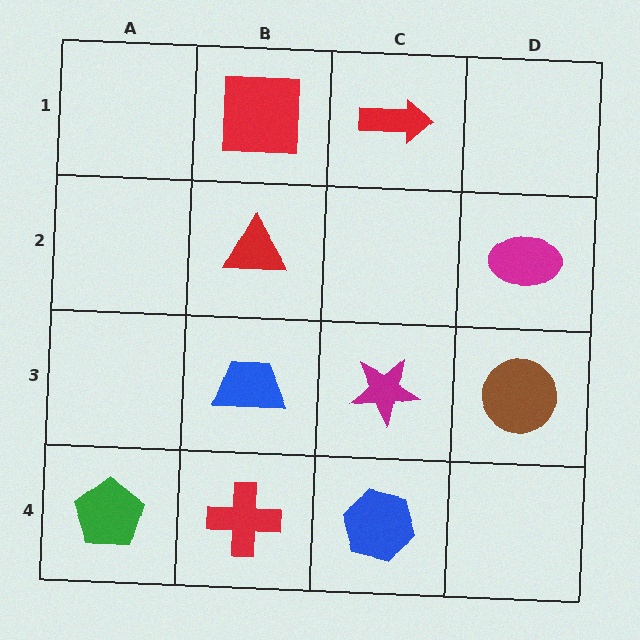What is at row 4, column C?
A blue hexagon.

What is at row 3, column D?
A brown circle.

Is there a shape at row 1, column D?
No, that cell is empty.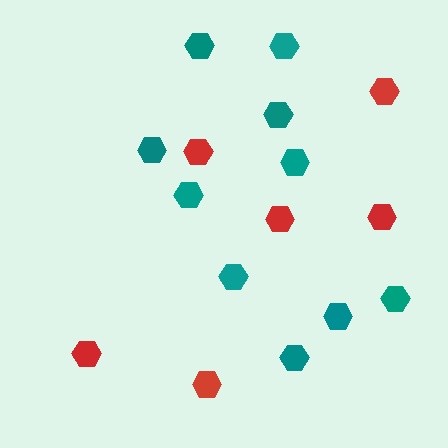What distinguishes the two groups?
There are 2 groups: one group of red hexagons (6) and one group of teal hexagons (10).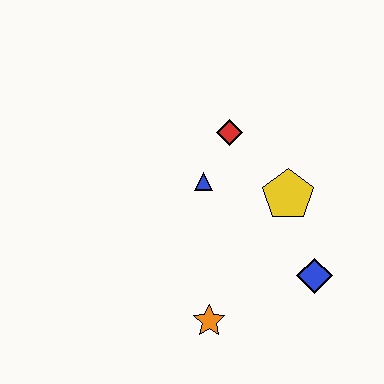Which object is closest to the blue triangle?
The red diamond is closest to the blue triangle.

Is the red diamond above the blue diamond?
Yes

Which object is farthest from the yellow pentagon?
The orange star is farthest from the yellow pentagon.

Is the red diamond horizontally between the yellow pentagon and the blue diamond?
No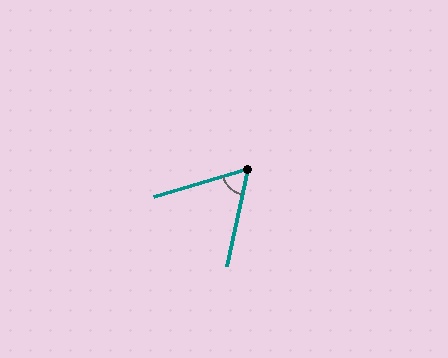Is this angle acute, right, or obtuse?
It is acute.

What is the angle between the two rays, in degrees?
Approximately 61 degrees.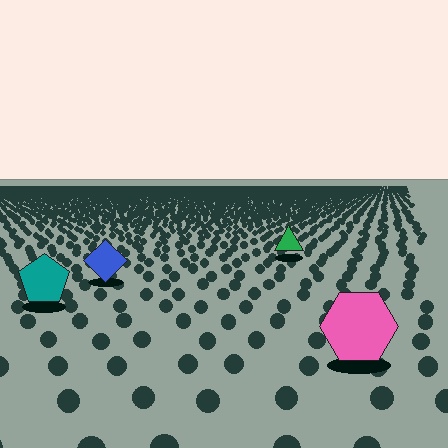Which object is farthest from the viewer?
The green triangle is farthest from the viewer. It appears smaller and the ground texture around it is denser.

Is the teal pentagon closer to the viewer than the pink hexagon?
No. The pink hexagon is closer — you can tell from the texture gradient: the ground texture is coarser near it.